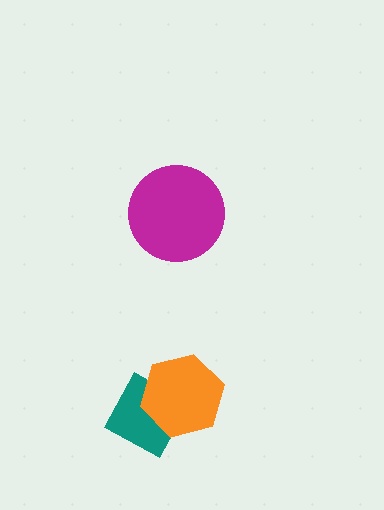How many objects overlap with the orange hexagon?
1 object overlaps with the orange hexagon.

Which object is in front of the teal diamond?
The orange hexagon is in front of the teal diamond.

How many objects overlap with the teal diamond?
1 object overlaps with the teal diamond.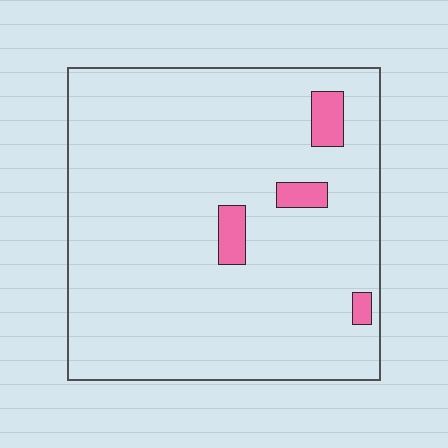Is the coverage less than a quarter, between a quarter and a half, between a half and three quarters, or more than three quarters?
Less than a quarter.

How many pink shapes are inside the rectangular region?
4.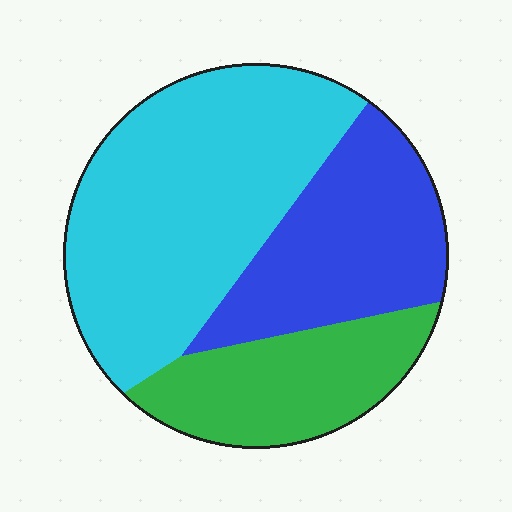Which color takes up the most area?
Cyan, at roughly 50%.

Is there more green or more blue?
Blue.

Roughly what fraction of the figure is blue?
Blue takes up between a quarter and a half of the figure.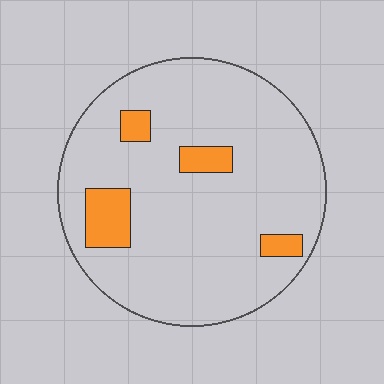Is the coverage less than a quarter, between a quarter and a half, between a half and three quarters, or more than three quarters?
Less than a quarter.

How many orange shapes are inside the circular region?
4.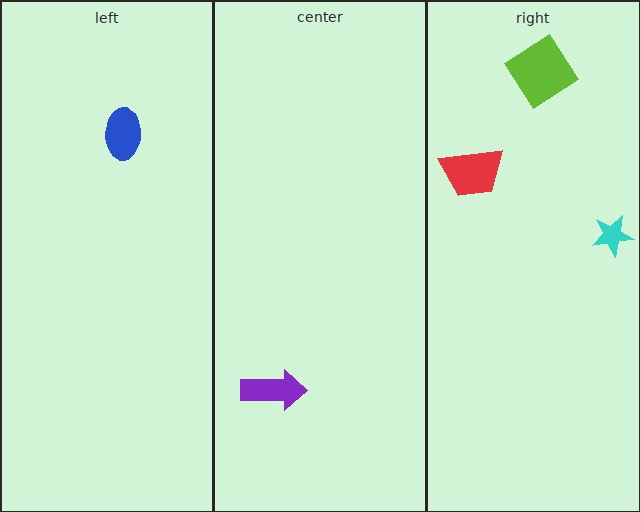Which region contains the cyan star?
The right region.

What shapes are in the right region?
The cyan star, the red trapezoid, the lime diamond.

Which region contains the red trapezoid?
The right region.